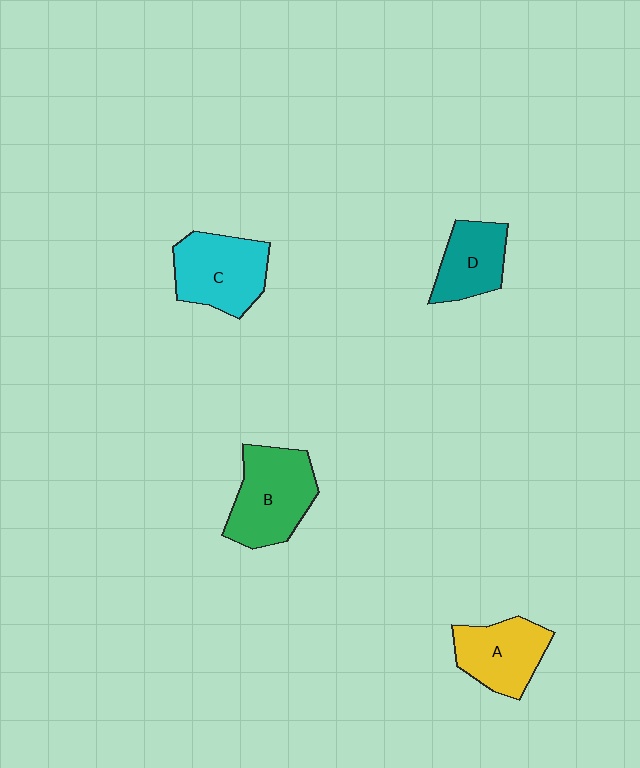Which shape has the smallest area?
Shape D (teal).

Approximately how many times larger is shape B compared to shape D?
Approximately 1.5 times.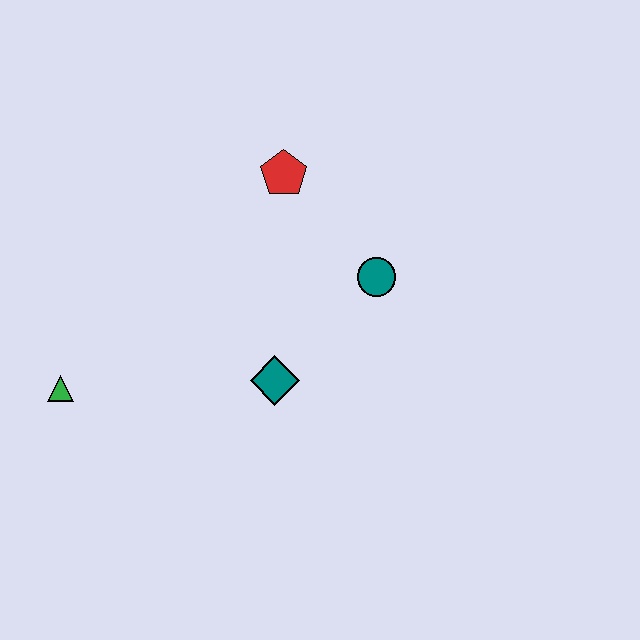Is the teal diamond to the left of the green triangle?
No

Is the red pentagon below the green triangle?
No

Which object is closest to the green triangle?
The teal diamond is closest to the green triangle.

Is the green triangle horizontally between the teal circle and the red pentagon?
No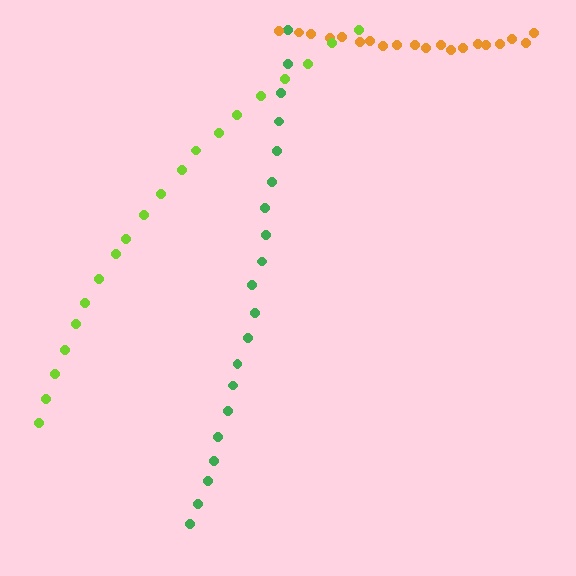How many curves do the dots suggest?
There are 3 distinct paths.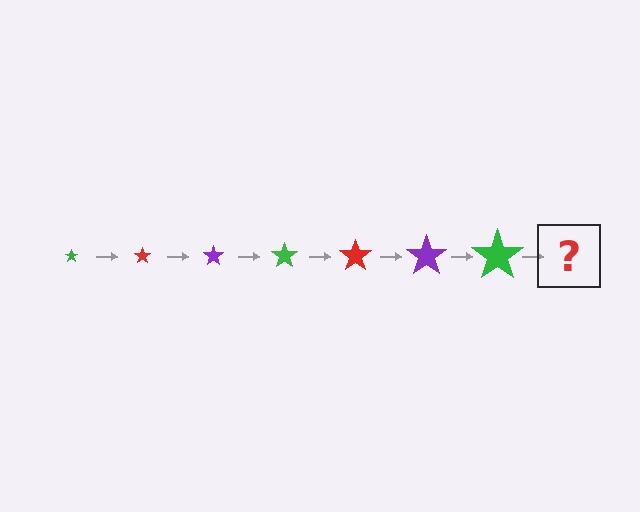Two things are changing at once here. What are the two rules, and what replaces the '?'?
The two rules are that the star grows larger each step and the color cycles through green, red, and purple. The '?' should be a red star, larger than the previous one.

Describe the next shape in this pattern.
It should be a red star, larger than the previous one.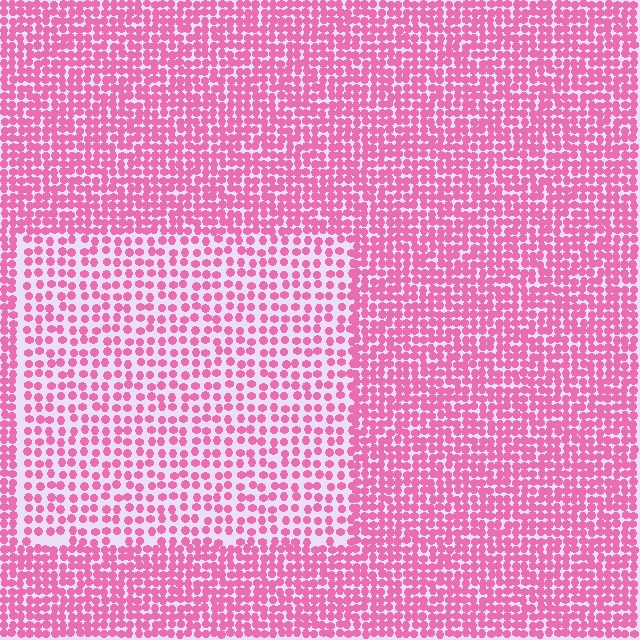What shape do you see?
I see a rectangle.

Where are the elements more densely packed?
The elements are more densely packed outside the rectangle boundary.